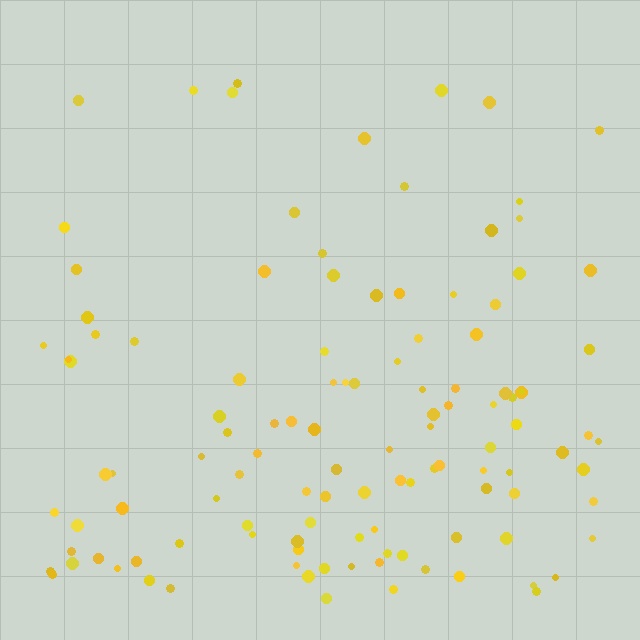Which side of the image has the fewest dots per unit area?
The top.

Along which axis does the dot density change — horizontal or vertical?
Vertical.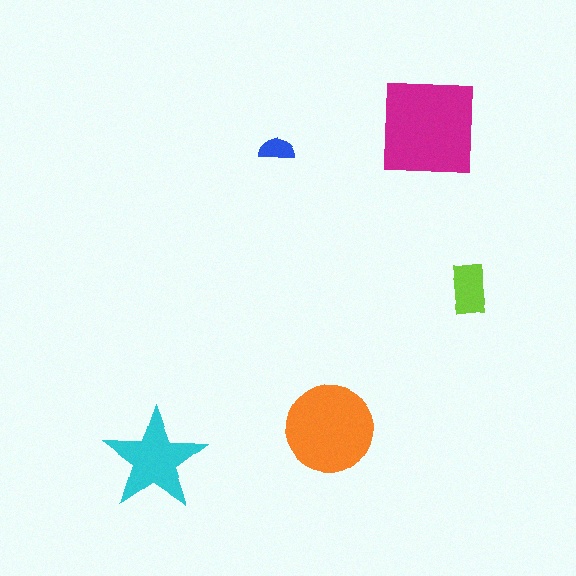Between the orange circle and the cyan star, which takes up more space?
The orange circle.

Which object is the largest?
The magenta square.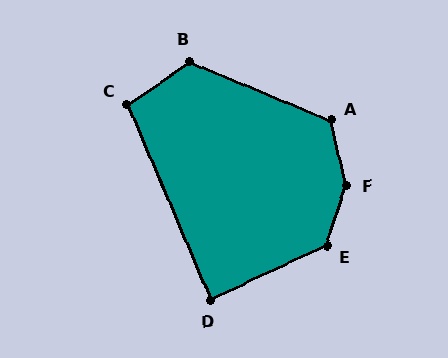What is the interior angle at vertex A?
Approximately 125 degrees (obtuse).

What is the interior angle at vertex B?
Approximately 123 degrees (obtuse).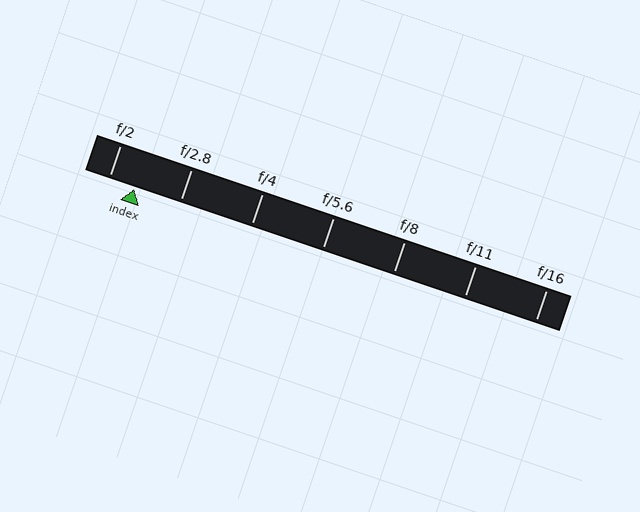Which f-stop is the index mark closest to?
The index mark is closest to f/2.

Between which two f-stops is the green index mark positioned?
The index mark is between f/2 and f/2.8.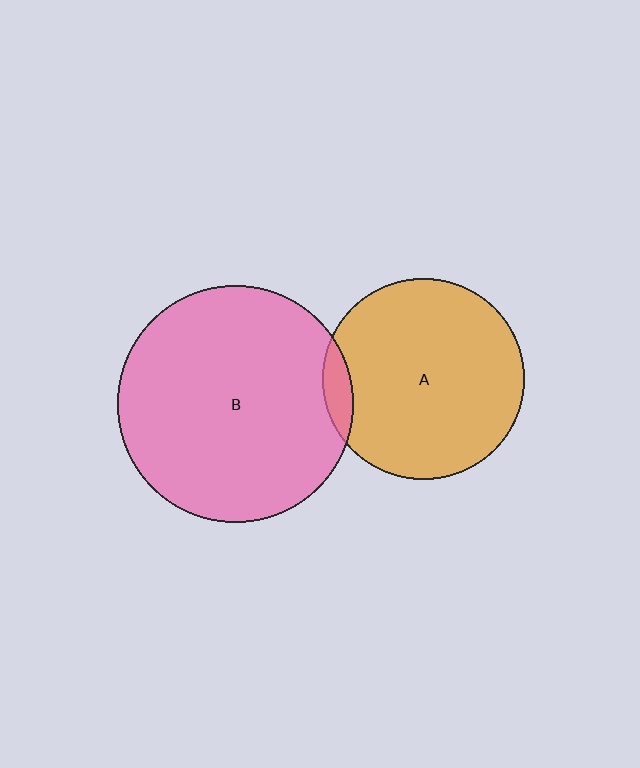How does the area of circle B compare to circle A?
Approximately 1.4 times.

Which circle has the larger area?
Circle B (pink).